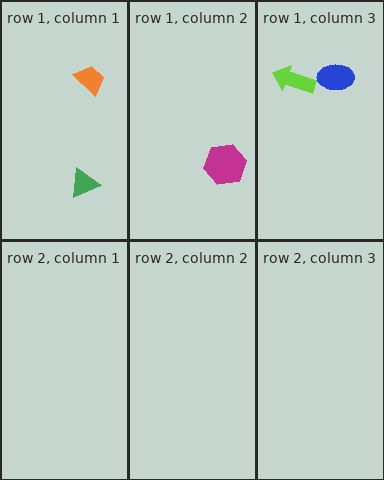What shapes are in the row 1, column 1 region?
The green triangle, the orange trapezoid.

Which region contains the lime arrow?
The row 1, column 3 region.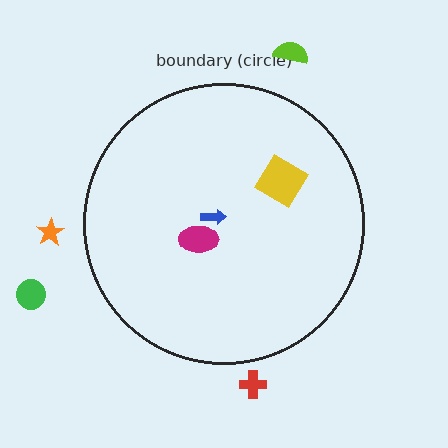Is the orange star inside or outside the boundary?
Outside.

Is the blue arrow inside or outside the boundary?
Inside.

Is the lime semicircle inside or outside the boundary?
Outside.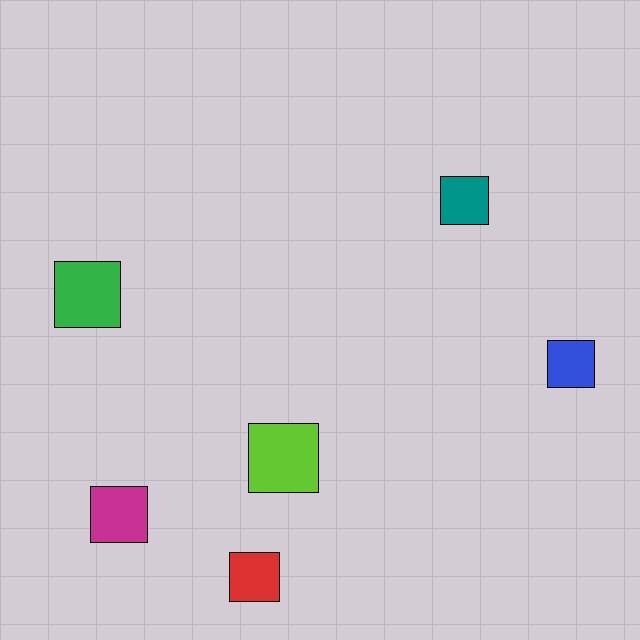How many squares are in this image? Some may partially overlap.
There are 6 squares.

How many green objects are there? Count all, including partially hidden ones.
There is 1 green object.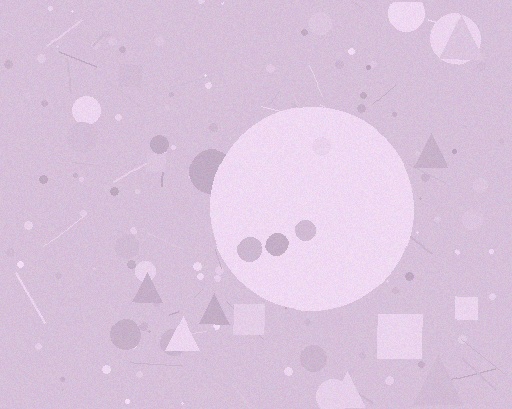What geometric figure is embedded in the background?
A circle is embedded in the background.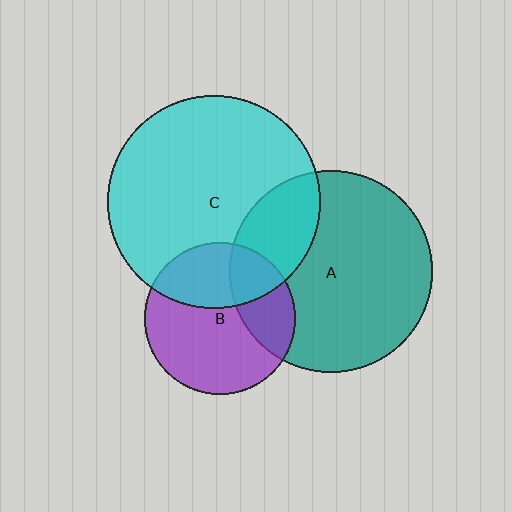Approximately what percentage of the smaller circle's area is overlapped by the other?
Approximately 25%.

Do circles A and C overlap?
Yes.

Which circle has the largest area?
Circle C (cyan).